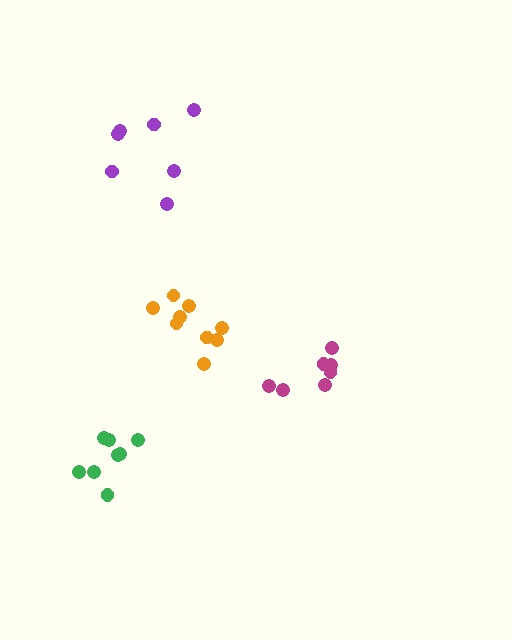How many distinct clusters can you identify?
There are 4 distinct clusters.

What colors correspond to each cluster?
The clusters are colored: magenta, green, purple, orange.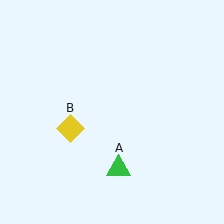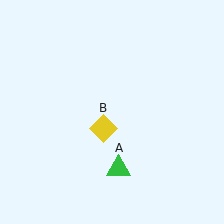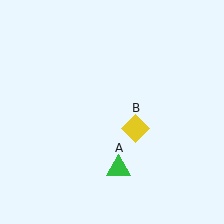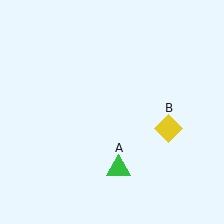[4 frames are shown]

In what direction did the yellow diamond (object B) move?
The yellow diamond (object B) moved right.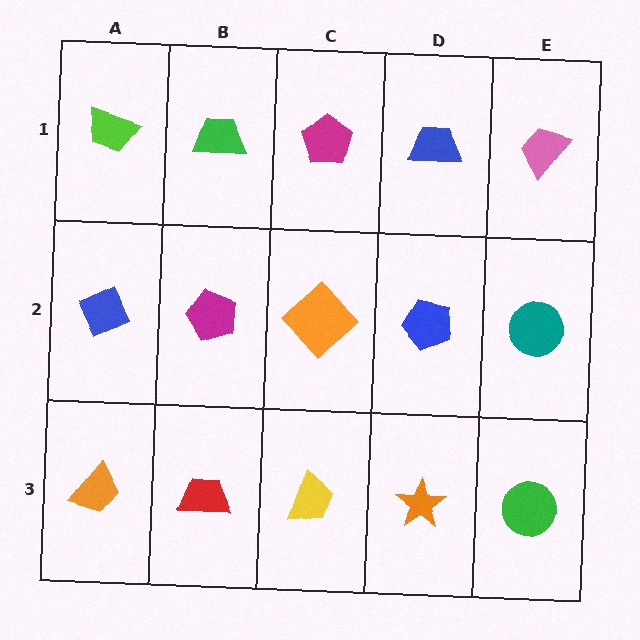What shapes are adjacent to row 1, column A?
A blue diamond (row 2, column A), a green trapezoid (row 1, column B).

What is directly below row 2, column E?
A green circle.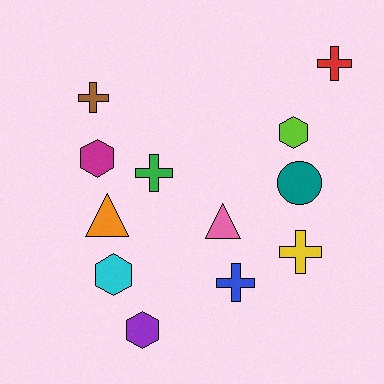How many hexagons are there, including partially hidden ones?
There are 4 hexagons.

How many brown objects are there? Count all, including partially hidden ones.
There is 1 brown object.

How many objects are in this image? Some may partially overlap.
There are 12 objects.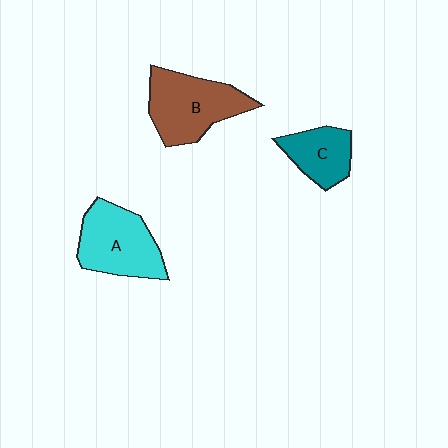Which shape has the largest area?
Shape B (brown).